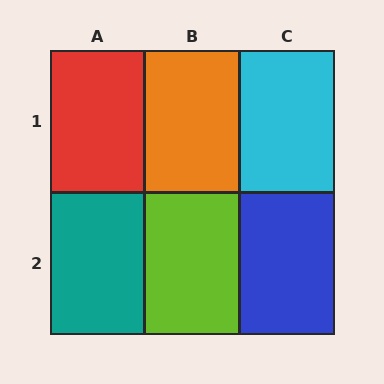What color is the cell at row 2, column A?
Teal.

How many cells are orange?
1 cell is orange.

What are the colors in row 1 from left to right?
Red, orange, cyan.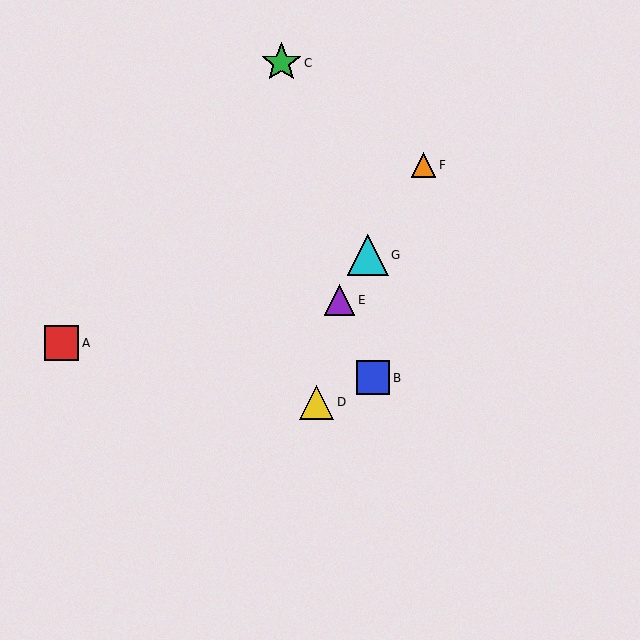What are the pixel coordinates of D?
Object D is at (316, 402).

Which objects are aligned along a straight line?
Objects E, F, G are aligned along a straight line.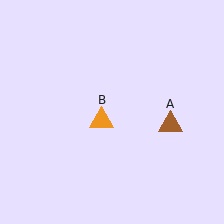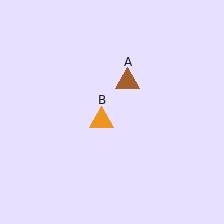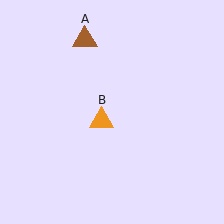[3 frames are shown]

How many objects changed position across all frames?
1 object changed position: brown triangle (object A).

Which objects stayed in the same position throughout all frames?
Orange triangle (object B) remained stationary.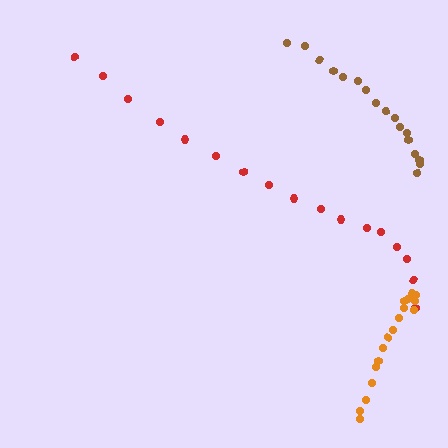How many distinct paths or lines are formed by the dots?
There are 3 distinct paths.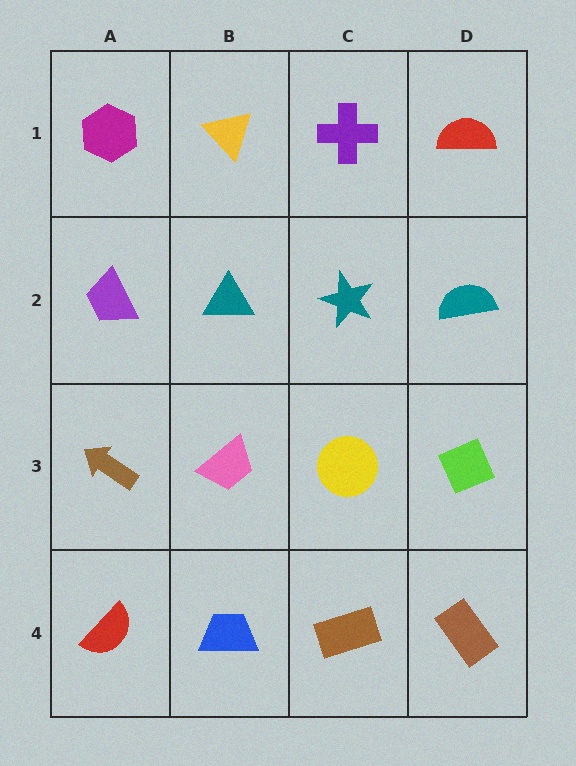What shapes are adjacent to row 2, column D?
A red semicircle (row 1, column D), a lime diamond (row 3, column D), a teal star (row 2, column C).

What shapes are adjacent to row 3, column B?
A teal triangle (row 2, column B), a blue trapezoid (row 4, column B), a brown arrow (row 3, column A), a yellow circle (row 3, column C).